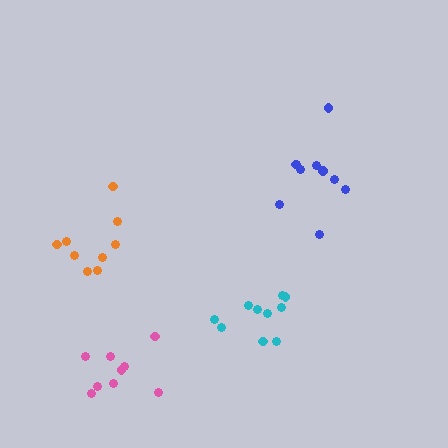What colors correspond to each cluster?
The clusters are colored: blue, cyan, orange, pink.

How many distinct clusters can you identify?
There are 4 distinct clusters.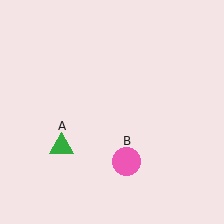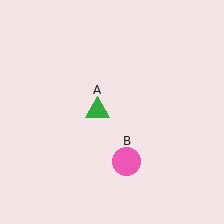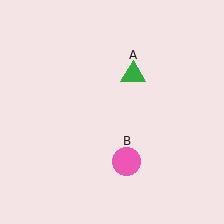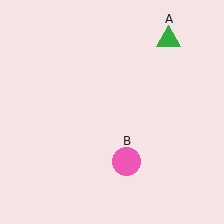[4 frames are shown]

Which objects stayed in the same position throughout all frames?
Pink circle (object B) remained stationary.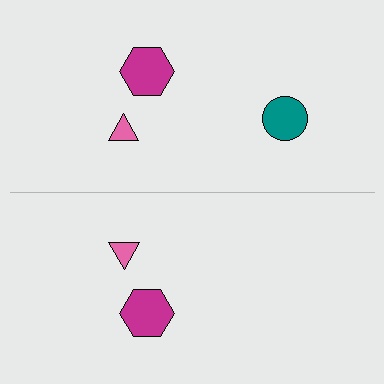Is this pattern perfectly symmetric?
No, the pattern is not perfectly symmetric. A teal circle is missing from the bottom side.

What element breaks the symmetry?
A teal circle is missing from the bottom side.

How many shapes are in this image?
There are 5 shapes in this image.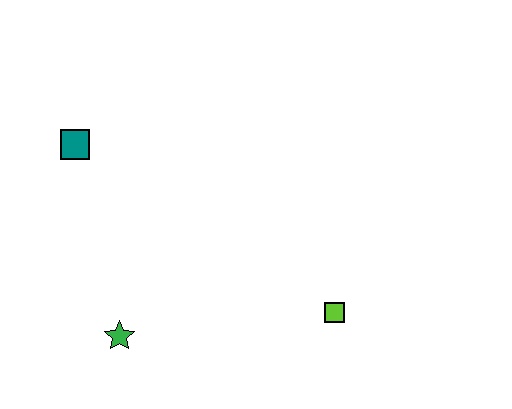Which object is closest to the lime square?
The green star is closest to the lime square.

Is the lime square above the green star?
Yes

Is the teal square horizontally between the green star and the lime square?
No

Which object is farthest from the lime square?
The teal square is farthest from the lime square.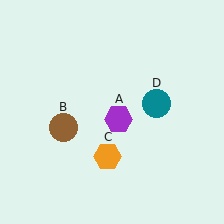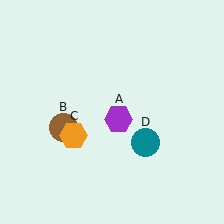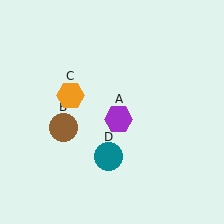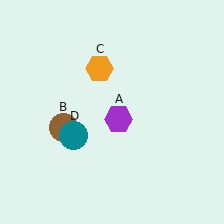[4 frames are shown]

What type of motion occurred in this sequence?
The orange hexagon (object C), teal circle (object D) rotated clockwise around the center of the scene.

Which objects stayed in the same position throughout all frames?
Purple hexagon (object A) and brown circle (object B) remained stationary.